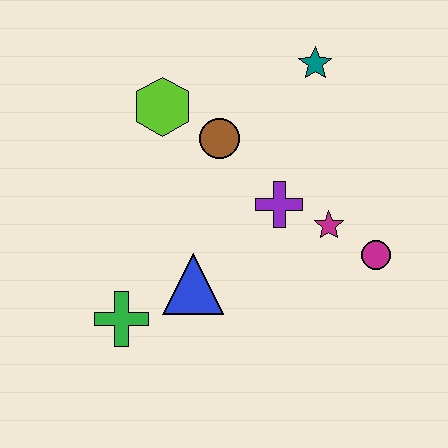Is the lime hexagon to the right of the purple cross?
No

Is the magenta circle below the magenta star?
Yes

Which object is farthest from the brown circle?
The green cross is farthest from the brown circle.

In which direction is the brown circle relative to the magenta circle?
The brown circle is to the left of the magenta circle.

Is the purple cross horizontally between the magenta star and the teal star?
No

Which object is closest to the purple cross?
The magenta star is closest to the purple cross.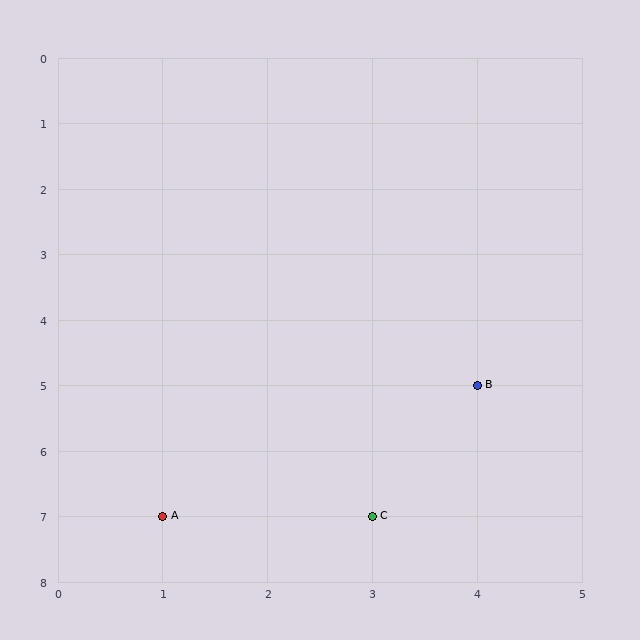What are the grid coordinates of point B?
Point B is at grid coordinates (4, 5).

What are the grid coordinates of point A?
Point A is at grid coordinates (1, 7).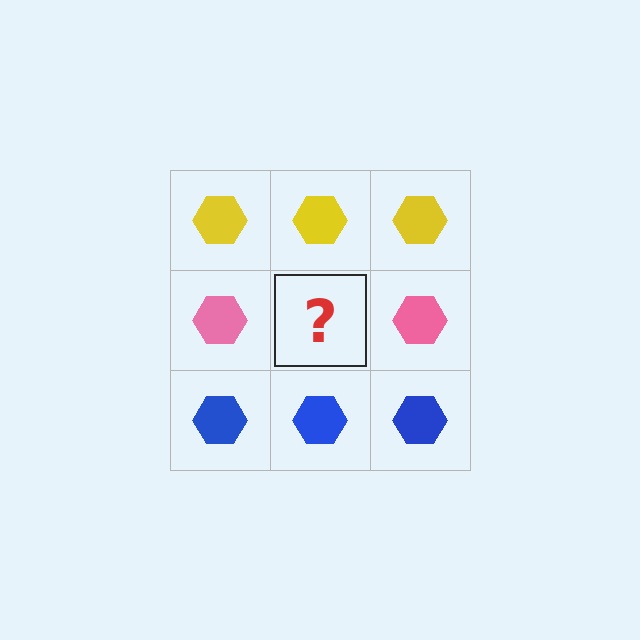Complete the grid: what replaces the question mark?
The question mark should be replaced with a pink hexagon.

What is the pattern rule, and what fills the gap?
The rule is that each row has a consistent color. The gap should be filled with a pink hexagon.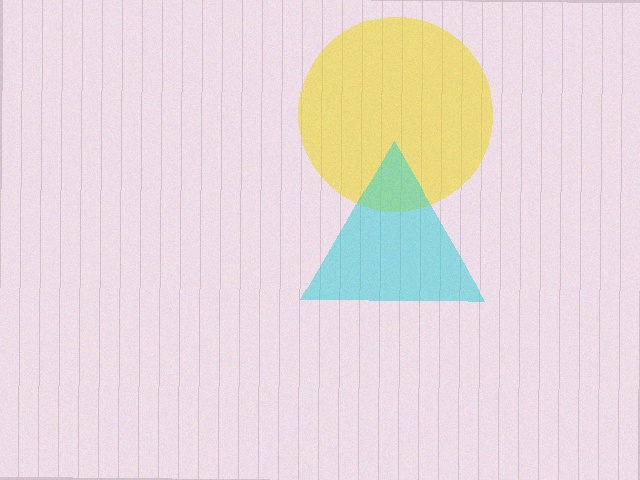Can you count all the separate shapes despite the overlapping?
Yes, there are 2 separate shapes.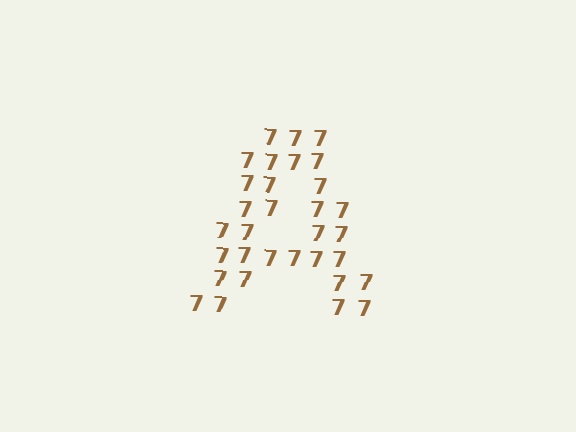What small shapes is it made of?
It is made of small digit 7's.